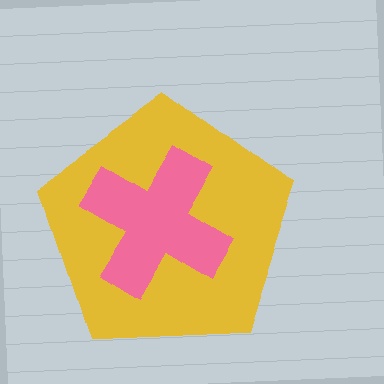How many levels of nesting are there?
2.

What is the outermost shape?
The yellow pentagon.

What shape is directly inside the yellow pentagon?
The pink cross.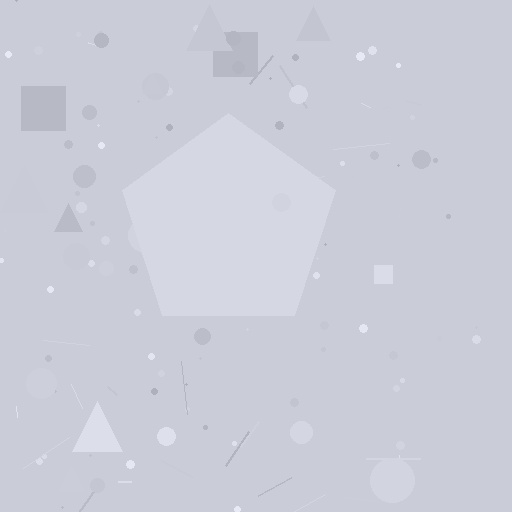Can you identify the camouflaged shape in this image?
The camouflaged shape is a pentagon.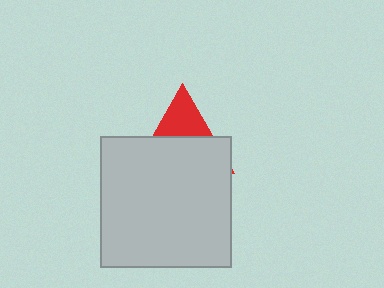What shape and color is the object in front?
The object in front is a light gray square.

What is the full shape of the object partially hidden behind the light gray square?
The partially hidden object is a red triangle.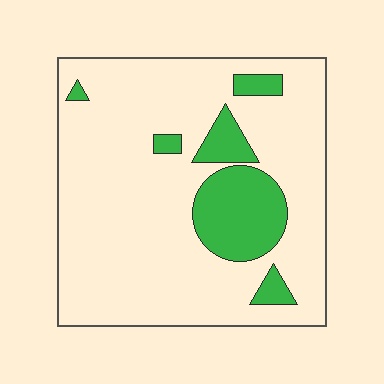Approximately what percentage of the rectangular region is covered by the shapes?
Approximately 15%.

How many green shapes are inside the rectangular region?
6.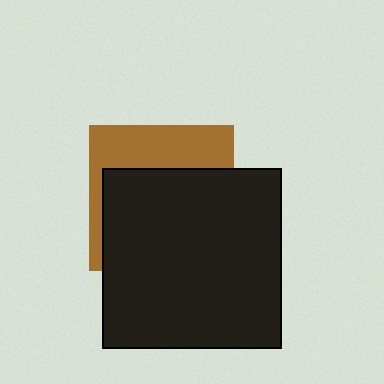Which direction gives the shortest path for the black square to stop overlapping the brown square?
Moving down gives the shortest separation.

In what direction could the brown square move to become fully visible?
The brown square could move up. That would shift it out from behind the black square entirely.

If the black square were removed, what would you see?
You would see the complete brown square.